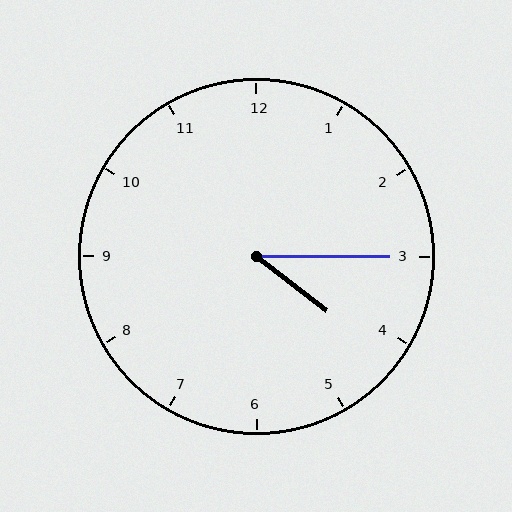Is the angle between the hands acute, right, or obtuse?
It is acute.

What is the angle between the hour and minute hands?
Approximately 38 degrees.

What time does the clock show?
4:15.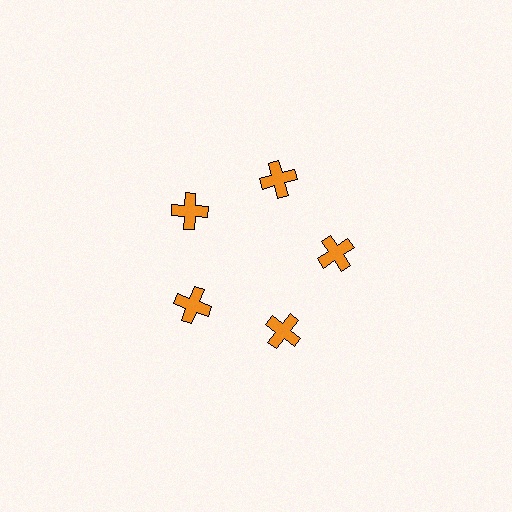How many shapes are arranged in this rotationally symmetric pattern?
There are 5 shapes, arranged in 5 groups of 1.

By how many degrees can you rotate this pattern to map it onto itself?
The pattern maps onto itself every 72 degrees of rotation.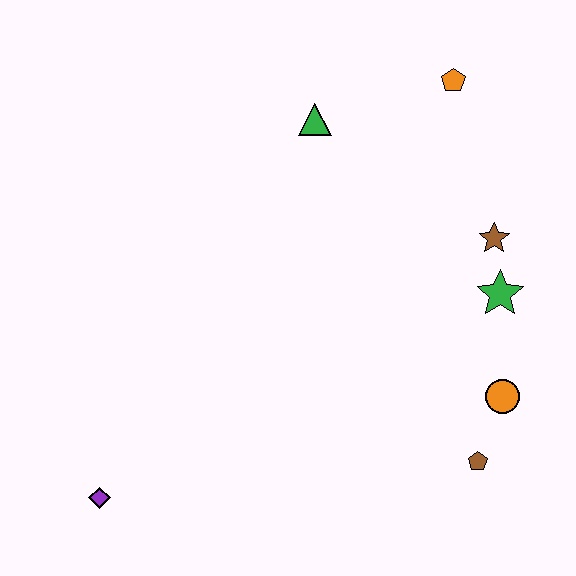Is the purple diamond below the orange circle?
Yes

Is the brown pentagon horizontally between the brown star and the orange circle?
No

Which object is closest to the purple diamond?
The brown pentagon is closest to the purple diamond.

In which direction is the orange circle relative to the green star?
The orange circle is below the green star.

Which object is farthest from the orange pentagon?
The purple diamond is farthest from the orange pentagon.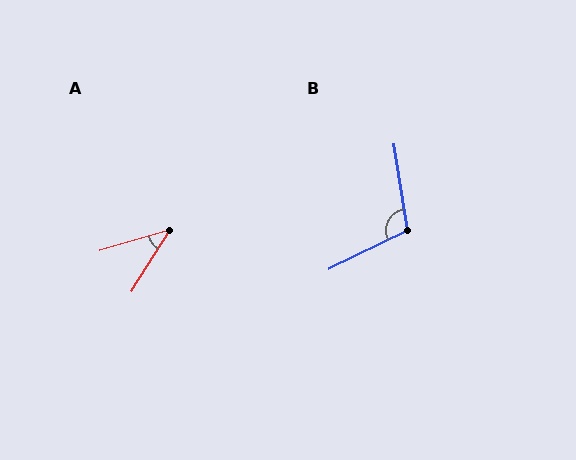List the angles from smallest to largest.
A (42°), B (107°).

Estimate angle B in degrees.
Approximately 107 degrees.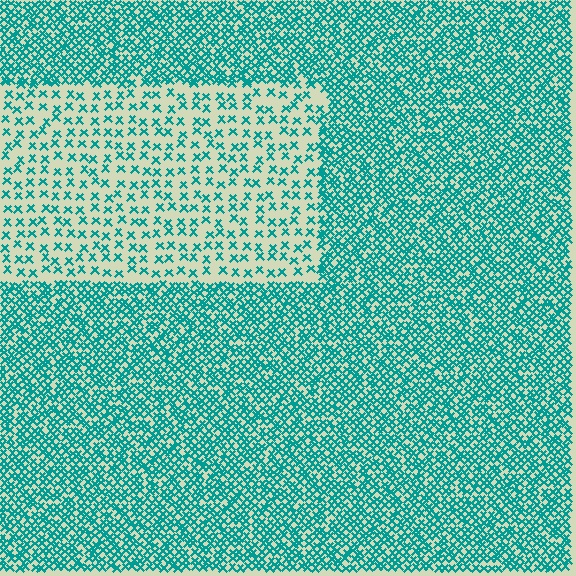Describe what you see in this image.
The image contains small teal elements arranged at two different densities. A rectangle-shaped region is visible where the elements are less densely packed than the surrounding area.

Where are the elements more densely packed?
The elements are more densely packed outside the rectangle boundary.